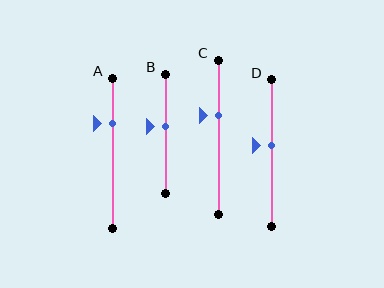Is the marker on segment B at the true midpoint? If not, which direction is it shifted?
No, the marker on segment B is shifted upward by about 6% of the segment length.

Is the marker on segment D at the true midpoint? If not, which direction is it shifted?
No, the marker on segment D is shifted upward by about 5% of the segment length.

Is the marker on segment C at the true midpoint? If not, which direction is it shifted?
No, the marker on segment C is shifted upward by about 14% of the segment length.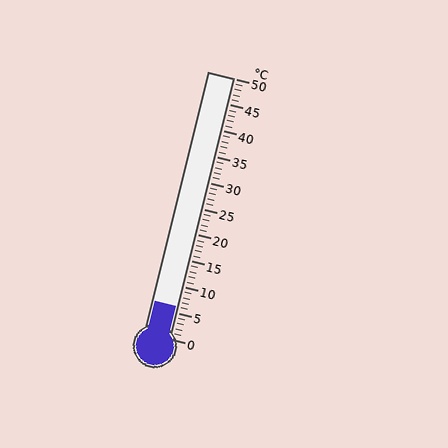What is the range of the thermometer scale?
The thermometer scale ranges from 0°C to 50°C.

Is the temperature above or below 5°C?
The temperature is above 5°C.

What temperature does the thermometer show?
The thermometer shows approximately 6°C.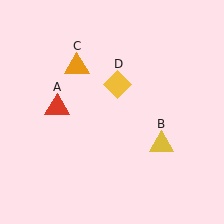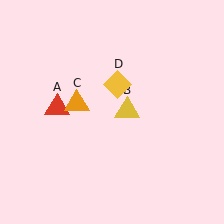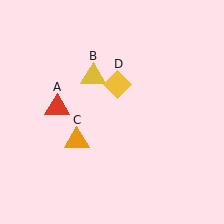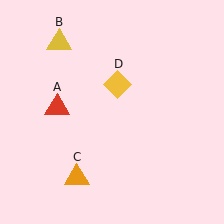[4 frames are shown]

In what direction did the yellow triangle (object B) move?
The yellow triangle (object B) moved up and to the left.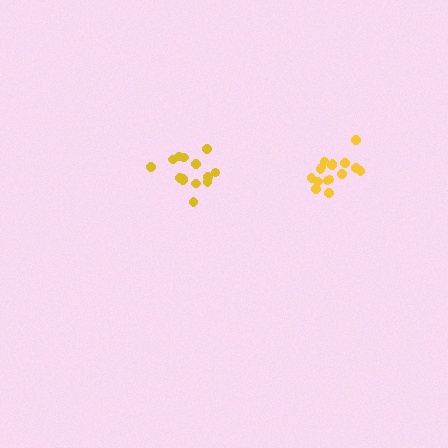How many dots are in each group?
Group 1: 16 dots, Group 2: 15 dots (31 total).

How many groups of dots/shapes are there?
There are 2 groups.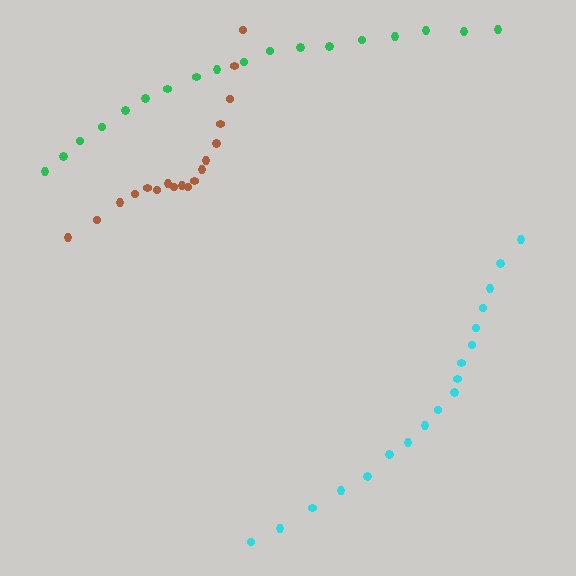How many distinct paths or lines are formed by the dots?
There are 3 distinct paths.